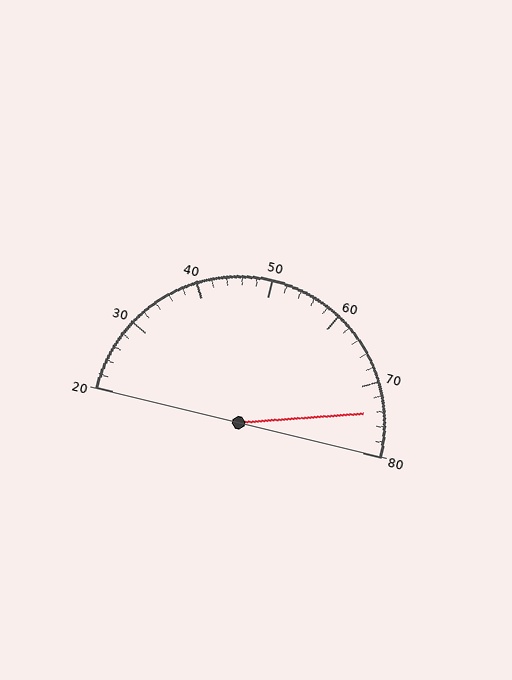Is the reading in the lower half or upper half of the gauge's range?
The reading is in the upper half of the range (20 to 80).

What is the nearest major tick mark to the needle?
The nearest major tick mark is 70.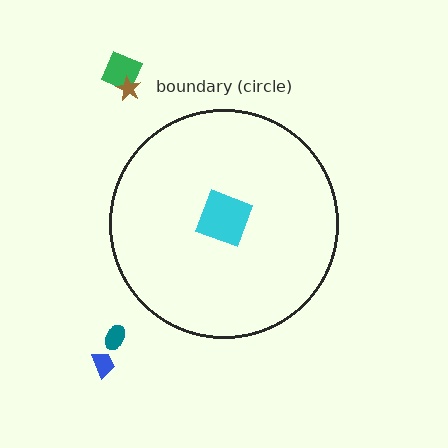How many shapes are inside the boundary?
1 inside, 4 outside.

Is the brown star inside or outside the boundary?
Outside.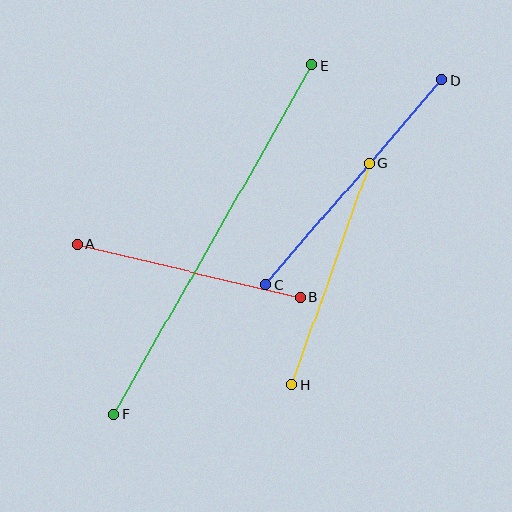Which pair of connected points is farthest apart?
Points E and F are farthest apart.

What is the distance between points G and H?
The distance is approximately 235 pixels.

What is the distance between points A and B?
The distance is approximately 229 pixels.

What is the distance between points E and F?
The distance is approximately 402 pixels.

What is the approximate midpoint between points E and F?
The midpoint is at approximately (213, 239) pixels.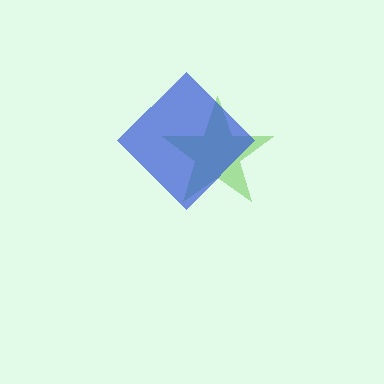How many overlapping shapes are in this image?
There are 2 overlapping shapes in the image.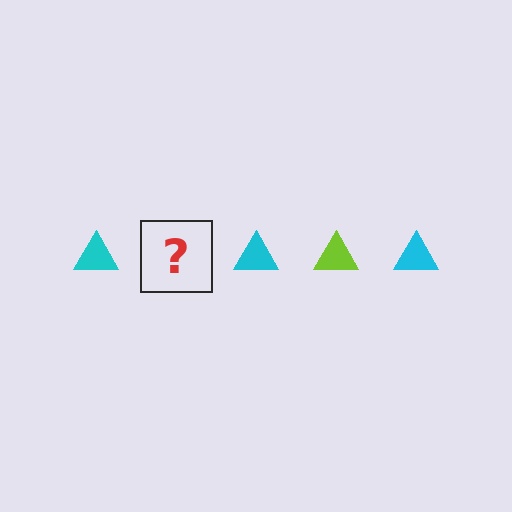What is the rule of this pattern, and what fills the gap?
The rule is that the pattern cycles through cyan, lime triangles. The gap should be filled with a lime triangle.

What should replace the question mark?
The question mark should be replaced with a lime triangle.